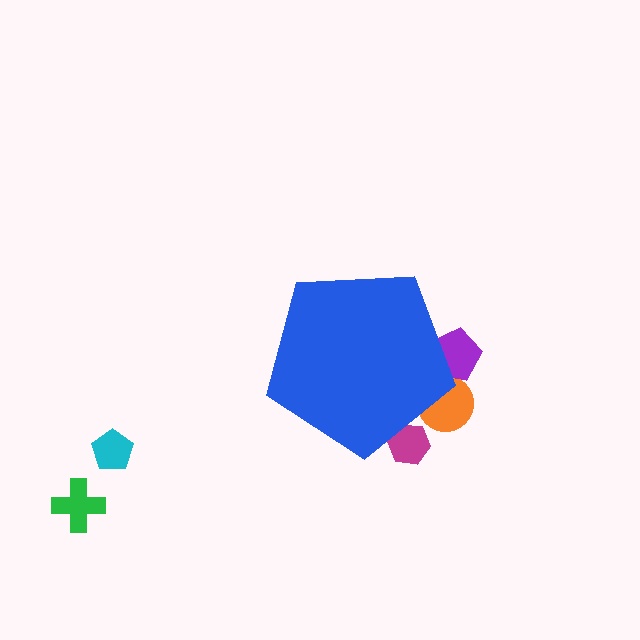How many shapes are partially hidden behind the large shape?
3 shapes are partially hidden.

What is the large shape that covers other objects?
A blue pentagon.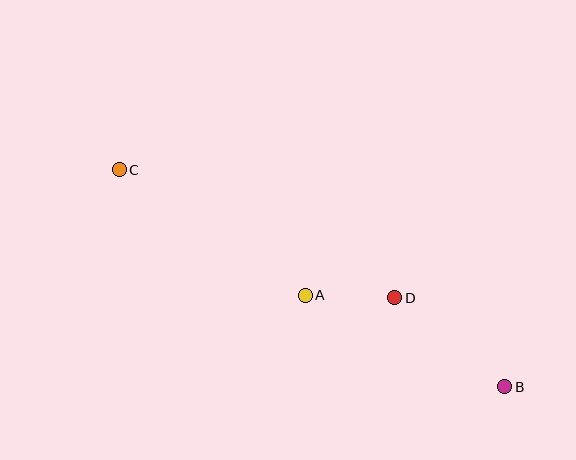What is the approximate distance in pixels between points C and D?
The distance between C and D is approximately 304 pixels.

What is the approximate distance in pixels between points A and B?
The distance between A and B is approximately 219 pixels.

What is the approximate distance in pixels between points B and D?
The distance between B and D is approximately 141 pixels.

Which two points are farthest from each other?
Points B and C are farthest from each other.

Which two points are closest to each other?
Points A and D are closest to each other.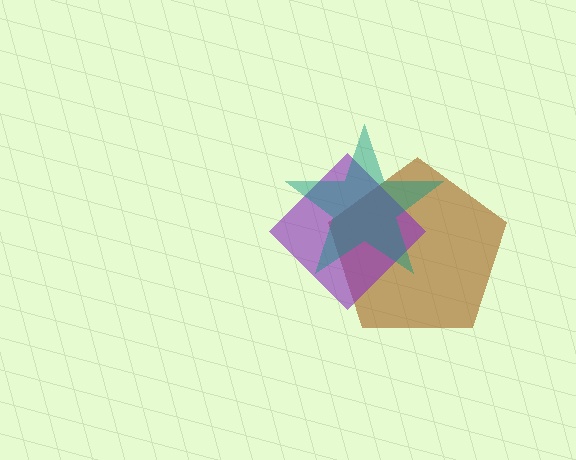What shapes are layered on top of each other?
The layered shapes are: a brown pentagon, a purple diamond, a teal star.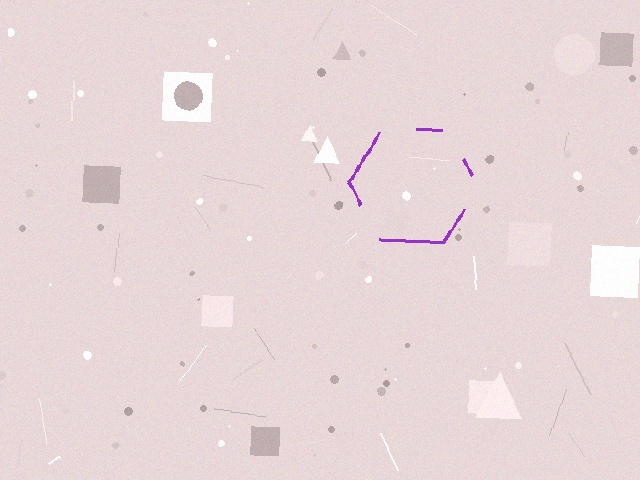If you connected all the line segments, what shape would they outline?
They would outline a hexagon.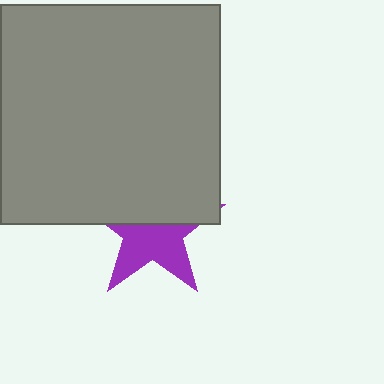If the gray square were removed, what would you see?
You would see the complete purple star.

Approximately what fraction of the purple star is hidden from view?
Roughly 50% of the purple star is hidden behind the gray square.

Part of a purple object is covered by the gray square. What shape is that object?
It is a star.